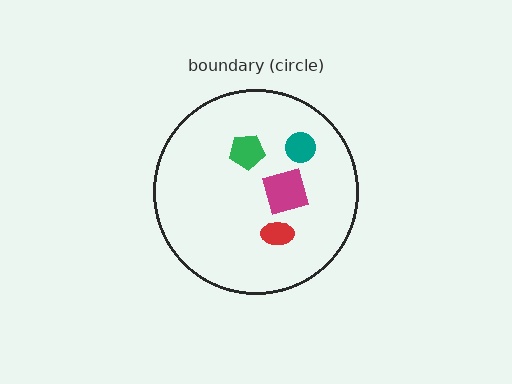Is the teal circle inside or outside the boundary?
Inside.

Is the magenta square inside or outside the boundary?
Inside.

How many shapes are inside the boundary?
4 inside, 0 outside.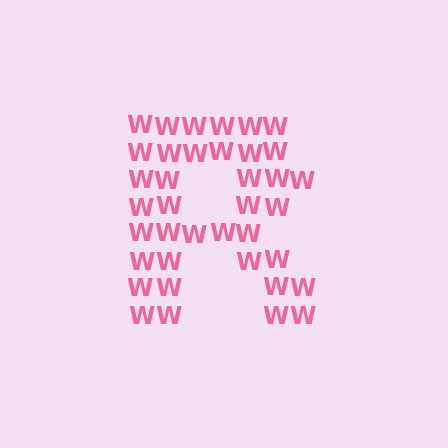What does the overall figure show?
The overall figure shows the letter R.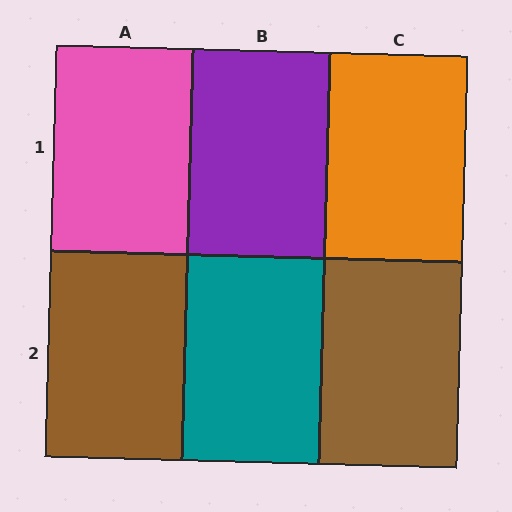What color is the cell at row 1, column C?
Orange.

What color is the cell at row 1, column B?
Purple.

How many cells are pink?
1 cell is pink.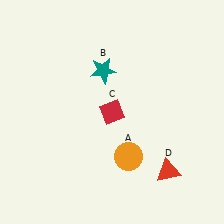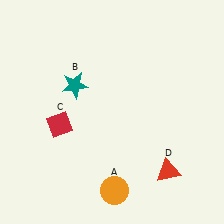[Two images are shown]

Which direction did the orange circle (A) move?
The orange circle (A) moved down.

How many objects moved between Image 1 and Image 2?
3 objects moved between the two images.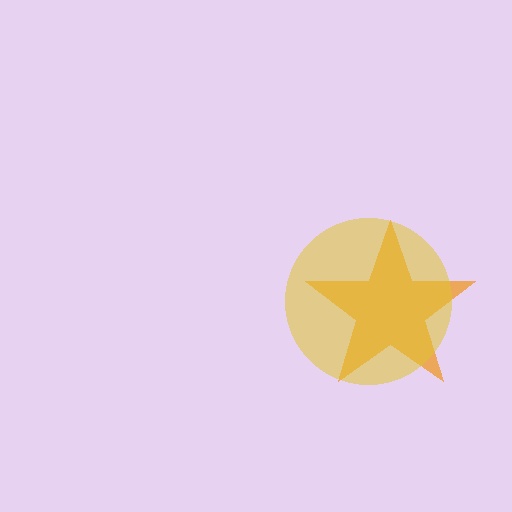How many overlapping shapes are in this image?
There are 2 overlapping shapes in the image.